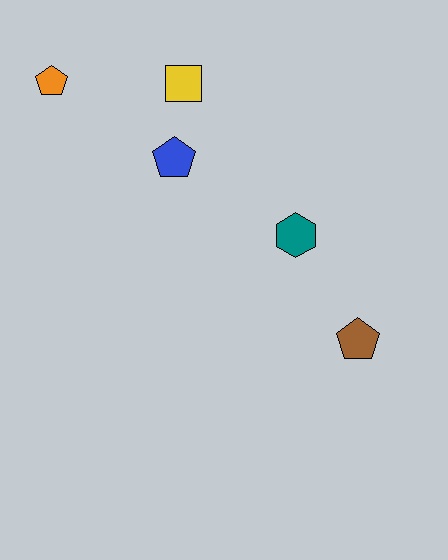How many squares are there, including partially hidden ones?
There is 1 square.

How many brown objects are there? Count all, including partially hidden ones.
There is 1 brown object.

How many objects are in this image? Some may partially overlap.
There are 5 objects.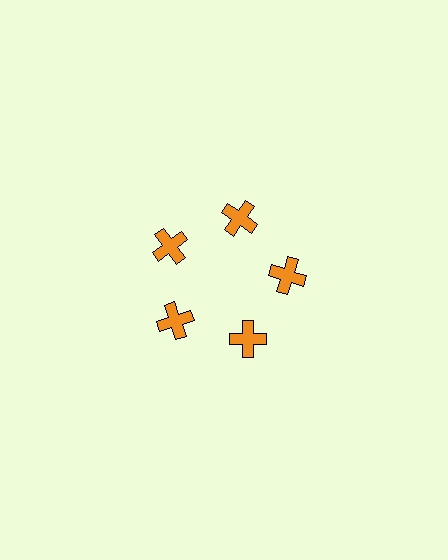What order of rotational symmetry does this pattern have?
This pattern has 5-fold rotational symmetry.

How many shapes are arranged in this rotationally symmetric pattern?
There are 5 shapes, arranged in 5 groups of 1.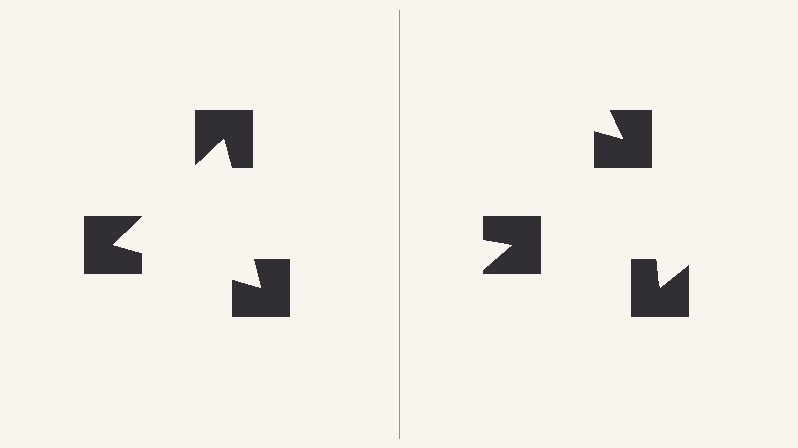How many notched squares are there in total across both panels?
6 — 3 on each side.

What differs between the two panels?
The notched squares are positioned identically on both sides; only the wedge orientations differ. On the left they align to a triangle; on the right they are misaligned.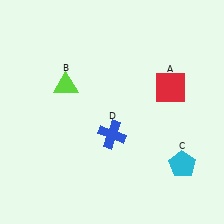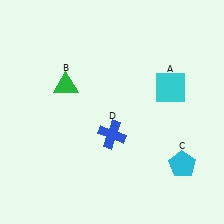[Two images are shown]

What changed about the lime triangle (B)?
In Image 1, B is lime. In Image 2, it changed to green.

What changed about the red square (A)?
In Image 1, A is red. In Image 2, it changed to cyan.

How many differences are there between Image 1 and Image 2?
There are 2 differences between the two images.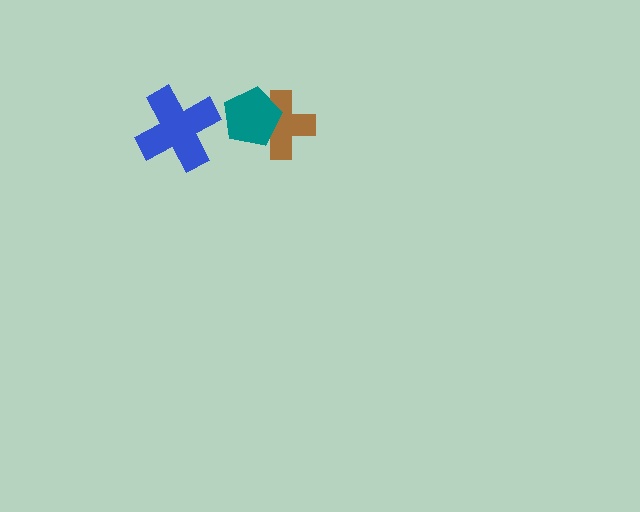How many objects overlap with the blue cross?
0 objects overlap with the blue cross.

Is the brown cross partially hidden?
Yes, it is partially covered by another shape.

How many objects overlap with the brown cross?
1 object overlaps with the brown cross.